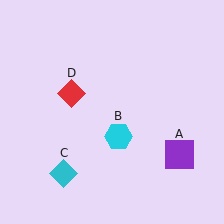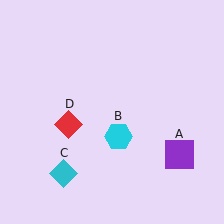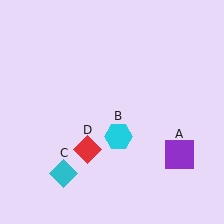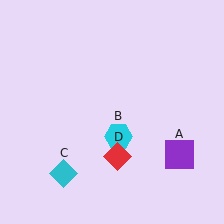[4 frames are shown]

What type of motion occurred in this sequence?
The red diamond (object D) rotated counterclockwise around the center of the scene.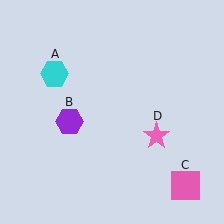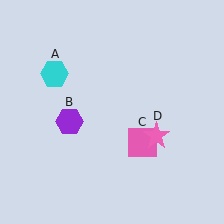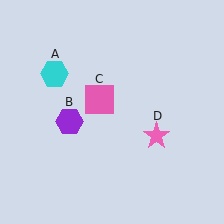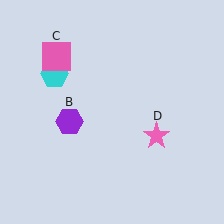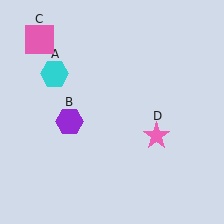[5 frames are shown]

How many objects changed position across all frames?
1 object changed position: pink square (object C).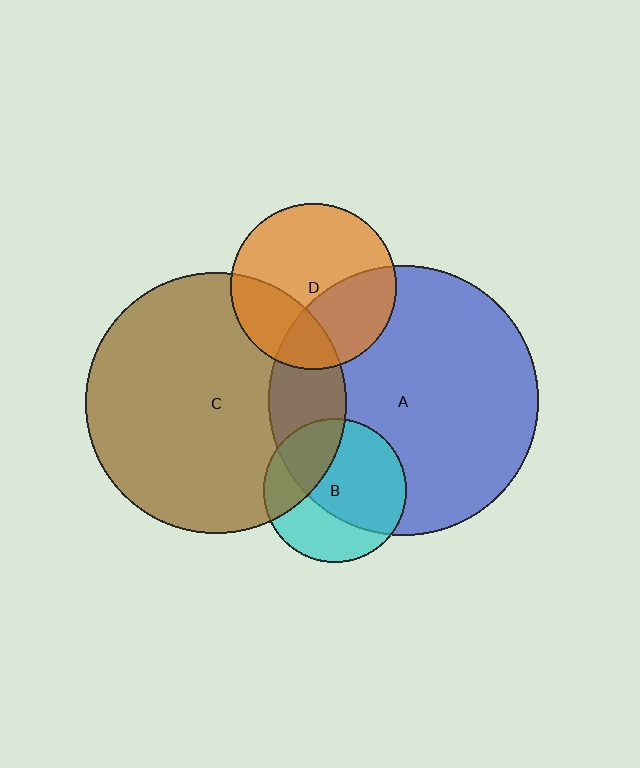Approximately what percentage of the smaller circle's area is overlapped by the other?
Approximately 30%.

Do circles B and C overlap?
Yes.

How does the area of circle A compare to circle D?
Approximately 2.6 times.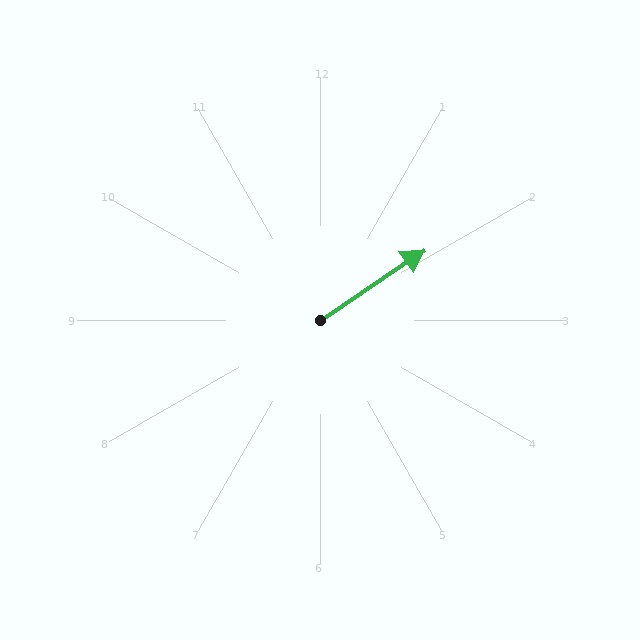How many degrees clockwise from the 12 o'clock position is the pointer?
Approximately 56 degrees.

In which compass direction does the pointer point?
Northeast.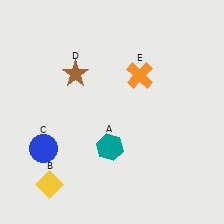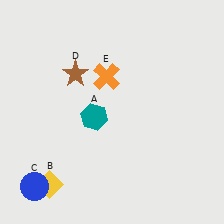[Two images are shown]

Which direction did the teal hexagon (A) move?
The teal hexagon (A) moved up.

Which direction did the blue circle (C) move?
The blue circle (C) moved down.